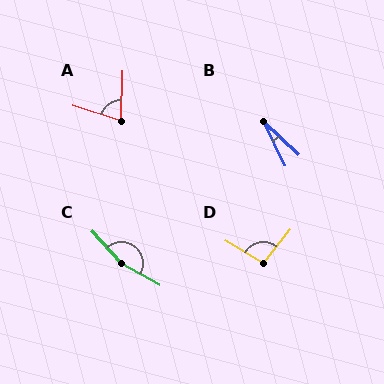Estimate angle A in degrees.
Approximately 74 degrees.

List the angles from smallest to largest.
B (21°), A (74°), D (97°), C (160°).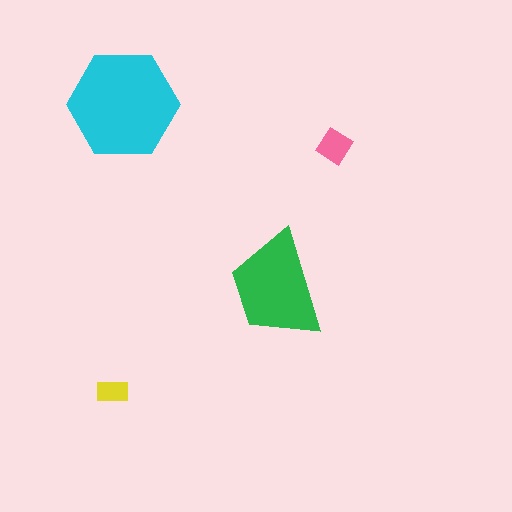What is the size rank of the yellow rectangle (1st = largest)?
4th.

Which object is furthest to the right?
The pink diamond is rightmost.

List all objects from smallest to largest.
The yellow rectangle, the pink diamond, the green trapezoid, the cyan hexagon.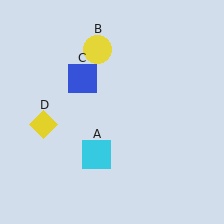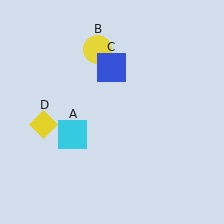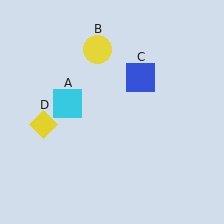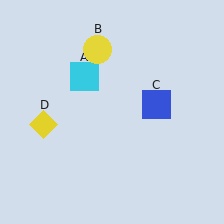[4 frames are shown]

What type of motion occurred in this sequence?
The cyan square (object A), blue square (object C) rotated clockwise around the center of the scene.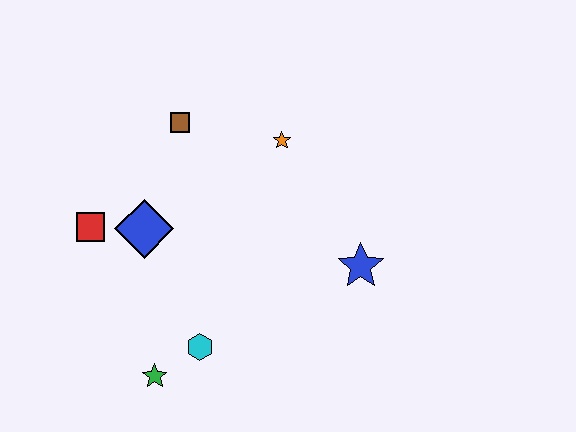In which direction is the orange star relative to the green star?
The orange star is above the green star.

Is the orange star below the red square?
No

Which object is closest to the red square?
The blue diamond is closest to the red square.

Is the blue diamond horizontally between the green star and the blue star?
No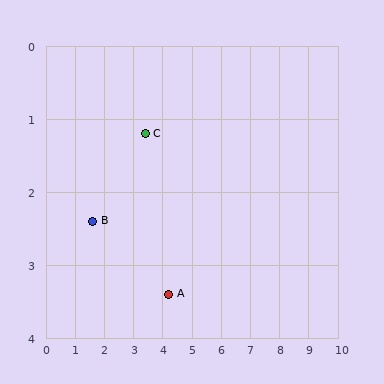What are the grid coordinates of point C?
Point C is at approximately (3.4, 1.2).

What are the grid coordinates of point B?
Point B is at approximately (1.6, 2.4).